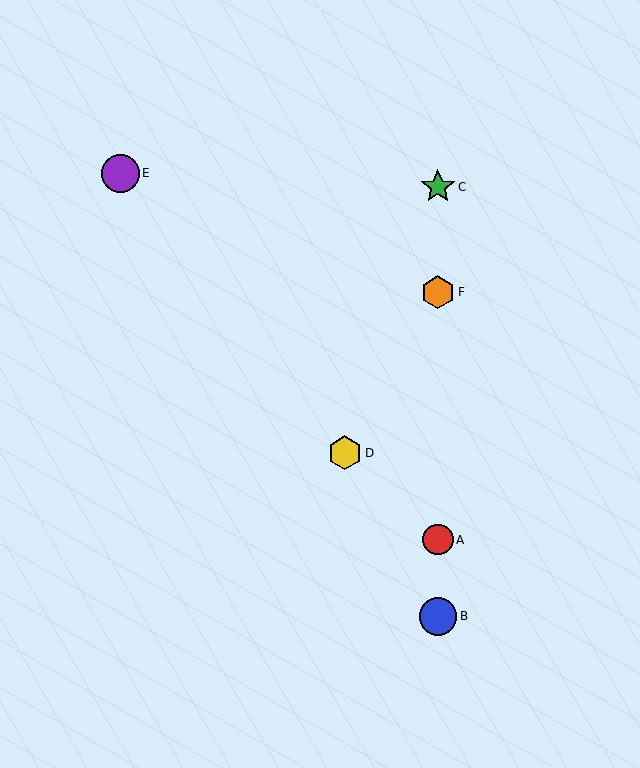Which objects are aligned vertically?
Objects A, B, C, F are aligned vertically.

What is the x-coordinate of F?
Object F is at x≈438.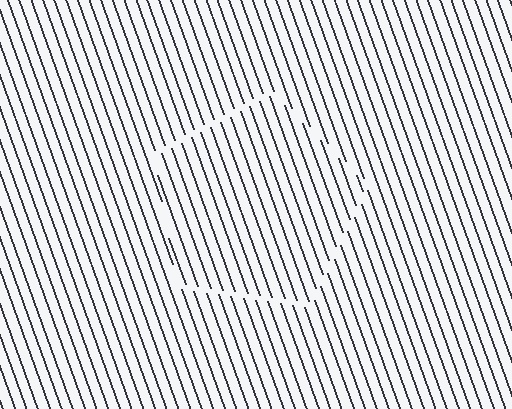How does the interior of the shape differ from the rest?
The interior of the shape contains the same grating, shifted by half a period — the contour is defined by the phase discontinuity where line-ends from the inner and outer gratings abut.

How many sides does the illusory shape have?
5 sides — the line-ends trace a pentagon.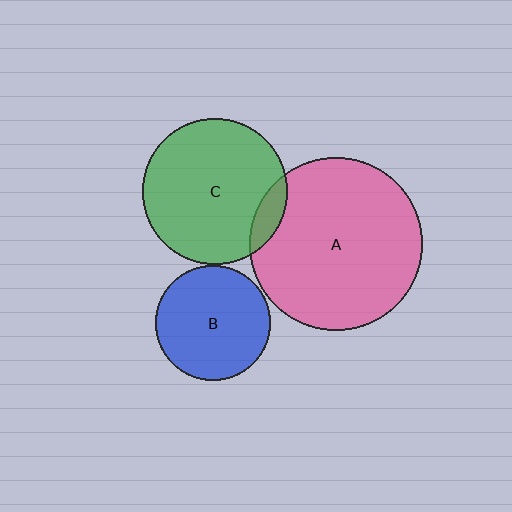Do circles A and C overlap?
Yes.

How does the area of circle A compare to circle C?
Approximately 1.4 times.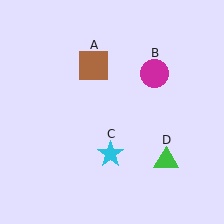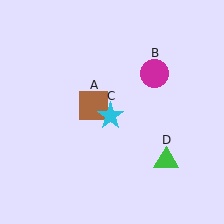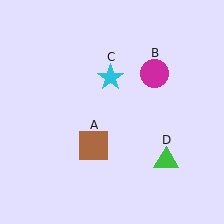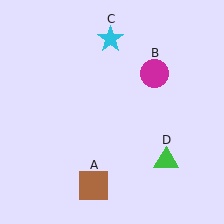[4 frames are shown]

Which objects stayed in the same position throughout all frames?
Magenta circle (object B) and green triangle (object D) remained stationary.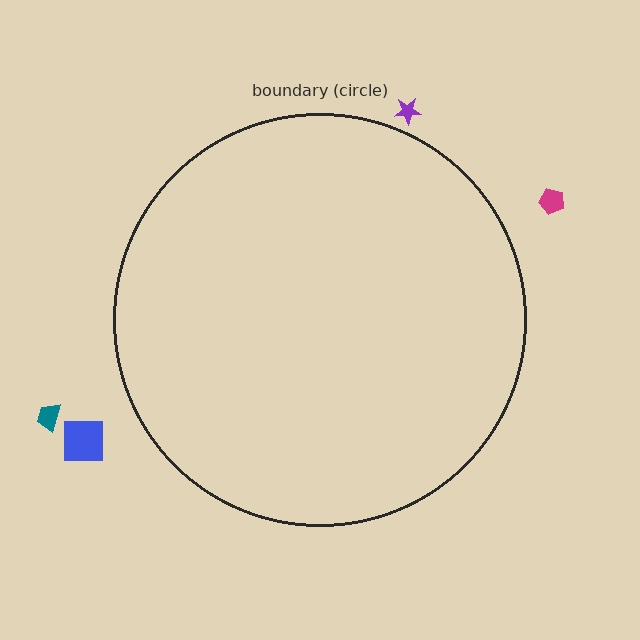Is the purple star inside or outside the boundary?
Outside.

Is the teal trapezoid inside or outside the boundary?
Outside.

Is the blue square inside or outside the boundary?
Outside.